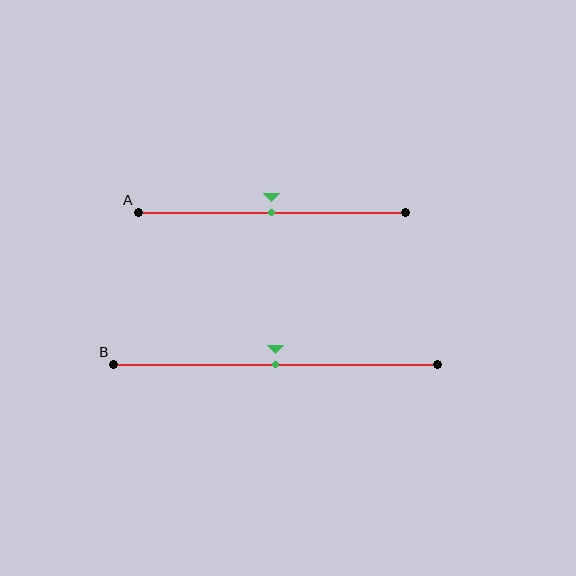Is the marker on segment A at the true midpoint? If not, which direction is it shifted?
Yes, the marker on segment A is at the true midpoint.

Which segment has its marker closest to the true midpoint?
Segment A has its marker closest to the true midpoint.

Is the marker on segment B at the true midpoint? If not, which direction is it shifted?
Yes, the marker on segment B is at the true midpoint.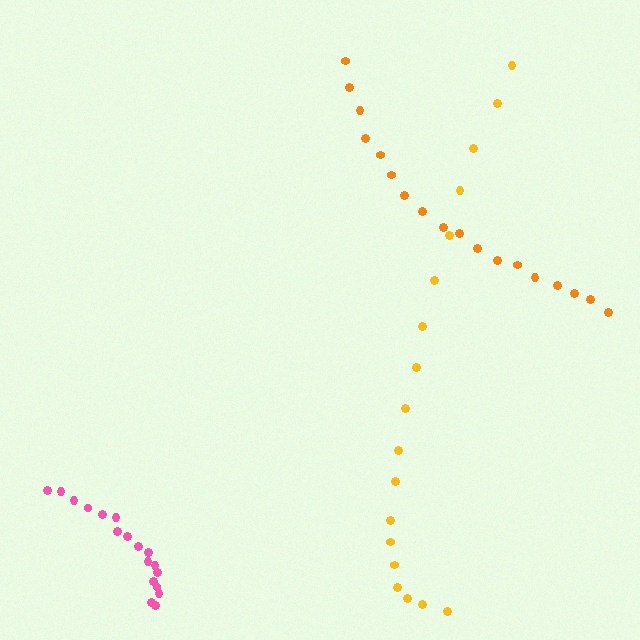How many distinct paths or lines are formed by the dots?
There are 3 distinct paths.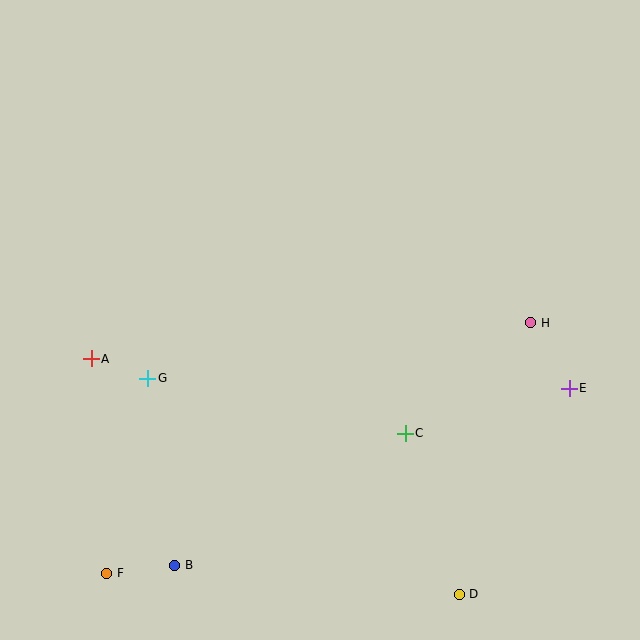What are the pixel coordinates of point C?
Point C is at (405, 433).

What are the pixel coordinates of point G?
Point G is at (148, 378).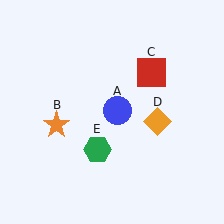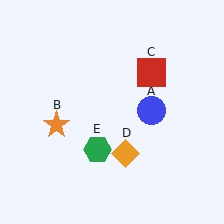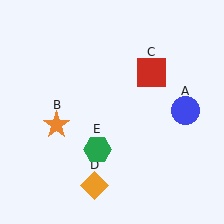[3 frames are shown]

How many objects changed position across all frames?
2 objects changed position: blue circle (object A), orange diamond (object D).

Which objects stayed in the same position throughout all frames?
Orange star (object B) and red square (object C) and green hexagon (object E) remained stationary.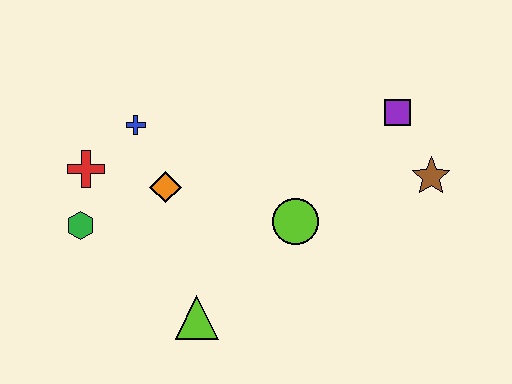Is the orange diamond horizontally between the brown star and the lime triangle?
No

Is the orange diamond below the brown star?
Yes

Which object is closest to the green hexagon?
The red cross is closest to the green hexagon.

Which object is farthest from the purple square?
The green hexagon is farthest from the purple square.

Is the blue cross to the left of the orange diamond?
Yes